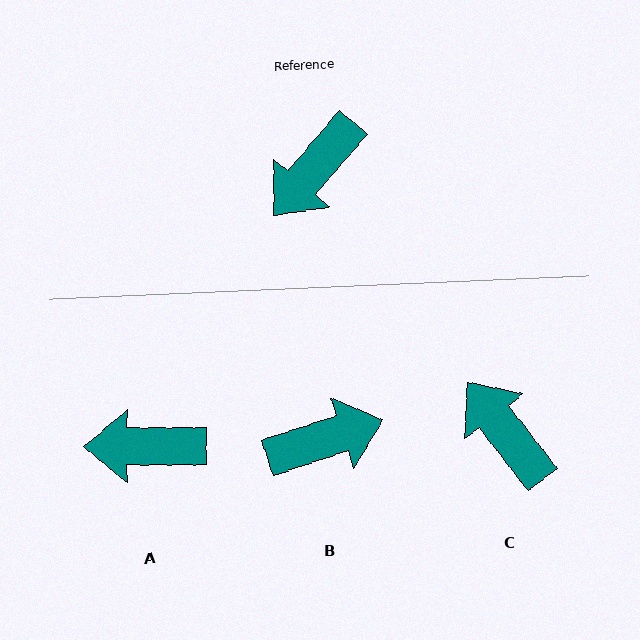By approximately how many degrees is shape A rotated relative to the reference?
Approximately 49 degrees clockwise.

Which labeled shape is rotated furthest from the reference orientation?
B, about 149 degrees away.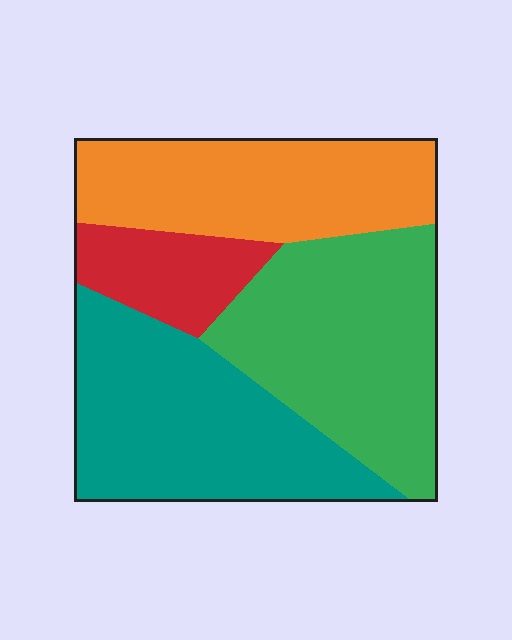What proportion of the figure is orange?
Orange covers 26% of the figure.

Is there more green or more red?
Green.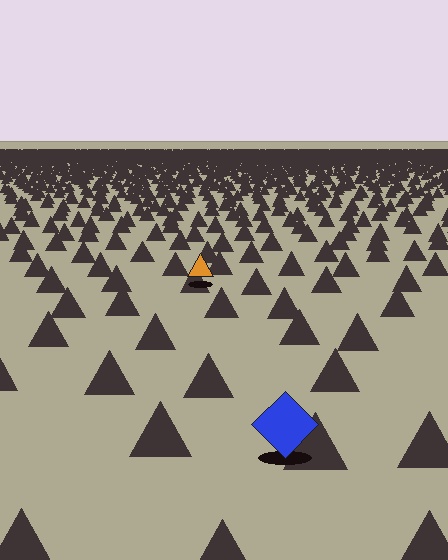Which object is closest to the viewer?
The blue diamond is closest. The texture marks near it are larger and more spread out.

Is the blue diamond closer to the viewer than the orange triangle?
Yes. The blue diamond is closer — you can tell from the texture gradient: the ground texture is coarser near it.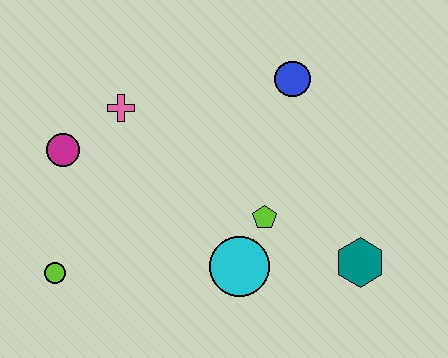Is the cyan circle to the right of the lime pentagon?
No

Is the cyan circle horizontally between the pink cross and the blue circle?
Yes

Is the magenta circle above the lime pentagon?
Yes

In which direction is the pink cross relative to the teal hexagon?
The pink cross is to the left of the teal hexagon.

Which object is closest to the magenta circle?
The pink cross is closest to the magenta circle.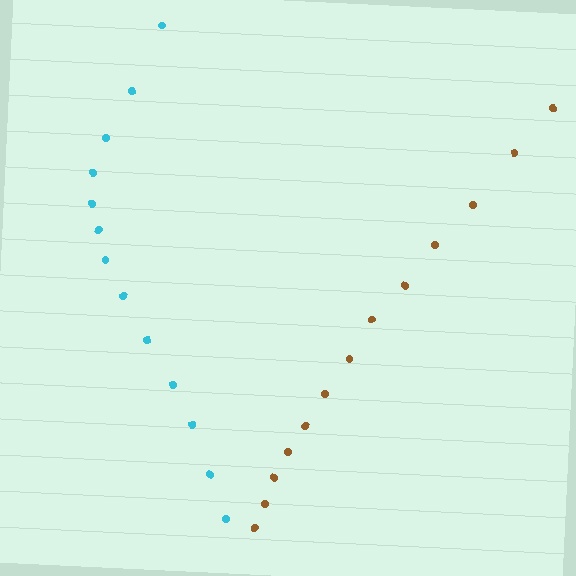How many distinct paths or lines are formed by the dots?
There are 2 distinct paths.